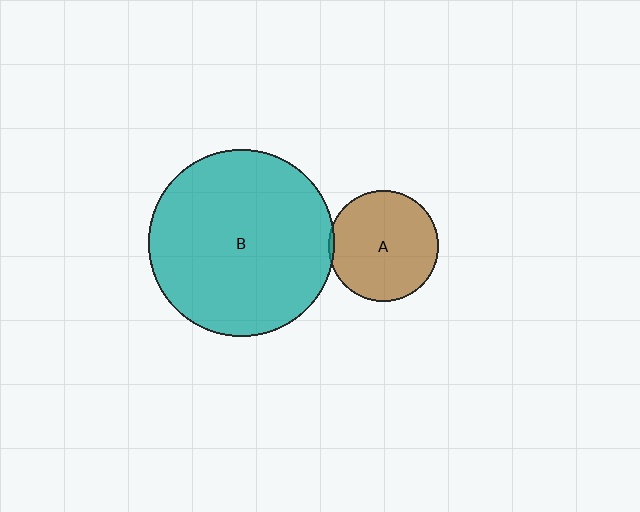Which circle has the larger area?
Circle B (teal).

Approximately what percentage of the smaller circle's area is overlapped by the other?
Approximately 5%.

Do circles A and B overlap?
Yes.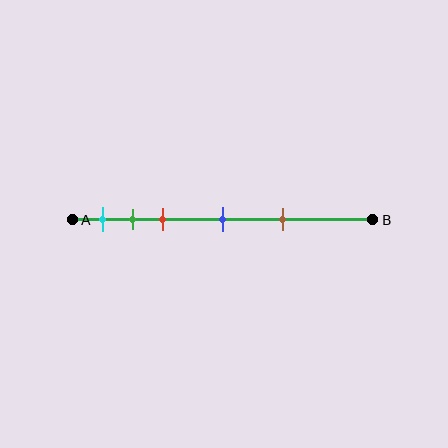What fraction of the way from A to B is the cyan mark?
The cyan mark is approximately 10% (0.1) of the way from A to B.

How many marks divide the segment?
There are 5 marks dividing the segment.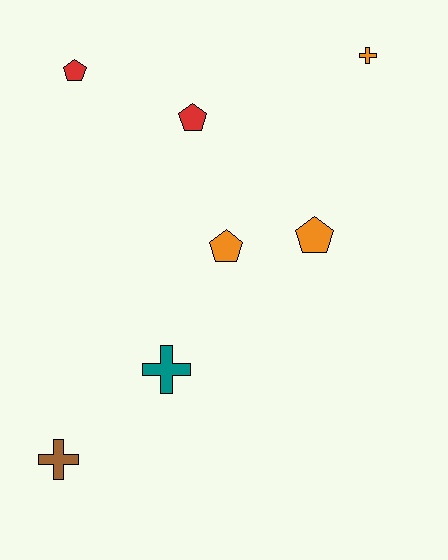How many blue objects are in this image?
There are no blue objects.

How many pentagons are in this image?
There are 4 pentagons.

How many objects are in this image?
There are 7 objects.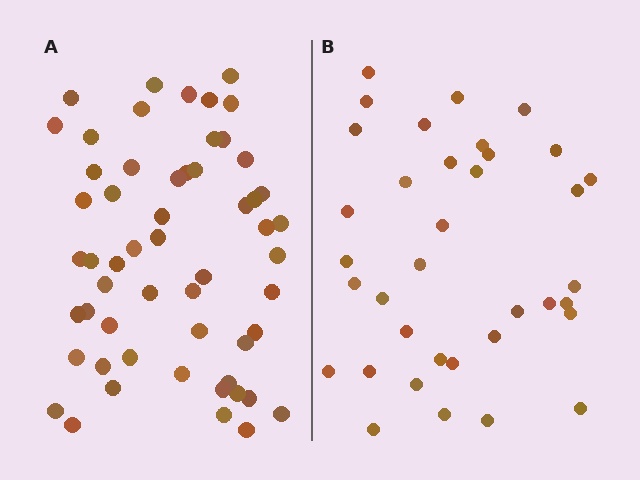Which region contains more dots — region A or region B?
Region A (the left region) has more dots.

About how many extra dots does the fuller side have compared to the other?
Region A has approximately 20 more dots than region B.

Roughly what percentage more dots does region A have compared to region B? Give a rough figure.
About 55% more.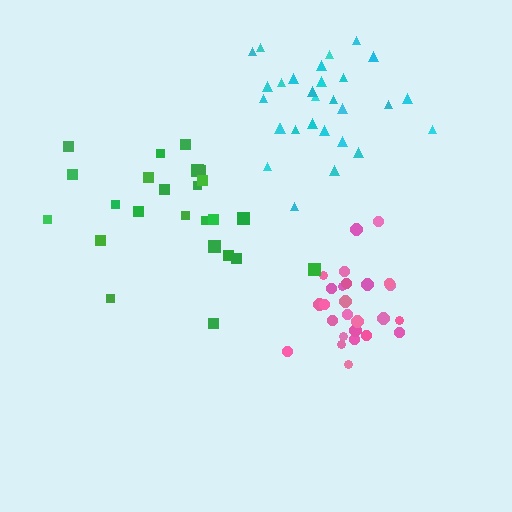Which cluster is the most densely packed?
Pink.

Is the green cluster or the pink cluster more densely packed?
Pink.